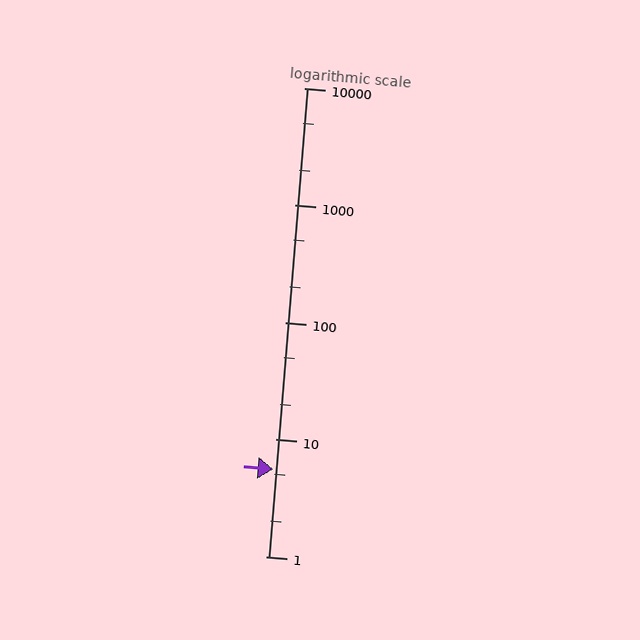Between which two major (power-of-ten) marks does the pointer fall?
The pointer is between 1 and 10.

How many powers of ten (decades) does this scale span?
The scale spans 4 decades, from 1 to 10000.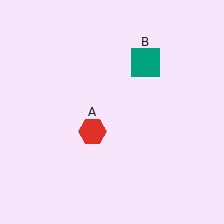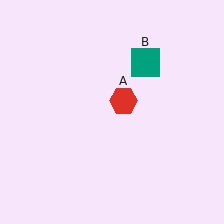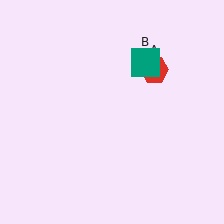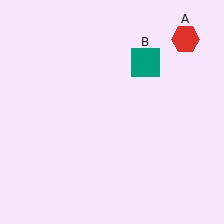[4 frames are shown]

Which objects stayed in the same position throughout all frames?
Teal square (object B) remained stationary.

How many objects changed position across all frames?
1 object changed position: red hexagon (object A).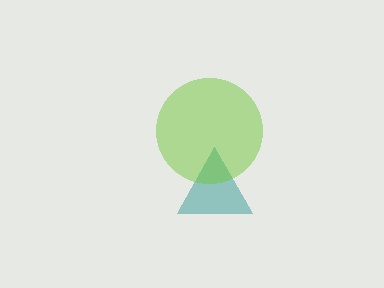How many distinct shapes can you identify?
There are 2 distinct shapes: a teal triangle, a lime circle.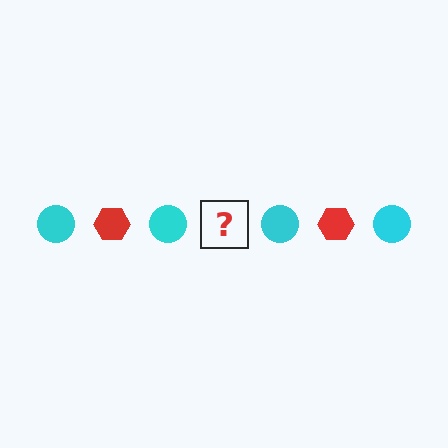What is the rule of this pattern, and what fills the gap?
The rule is that the pattern alternates between cyan circle and red hexagon. The gap should be filled with a red hexagon.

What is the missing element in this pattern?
The missing element is a red hexagon.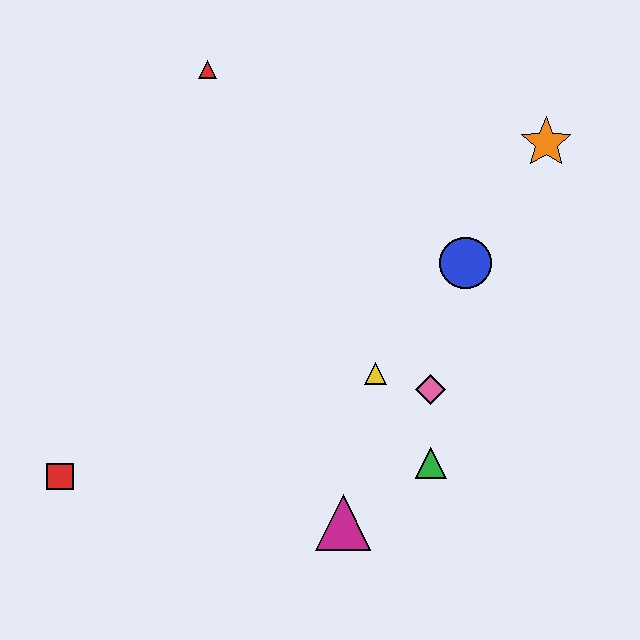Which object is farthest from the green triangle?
The red triangle is farthest from the green triangle.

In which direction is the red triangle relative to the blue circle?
The red triangle is to the left of the blue circle.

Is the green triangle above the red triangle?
No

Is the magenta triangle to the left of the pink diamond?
Yes